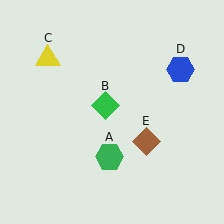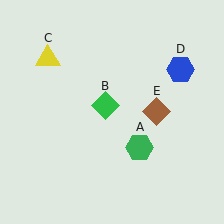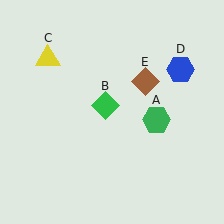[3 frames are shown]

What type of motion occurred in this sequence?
The green hexagon (object A), brown diamond (object E) rotated counterclockwise around the center of the scene.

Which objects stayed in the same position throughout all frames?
Green diamond (object B) and yellow triangle (object C) and blue hexagon (object D) remained stationary.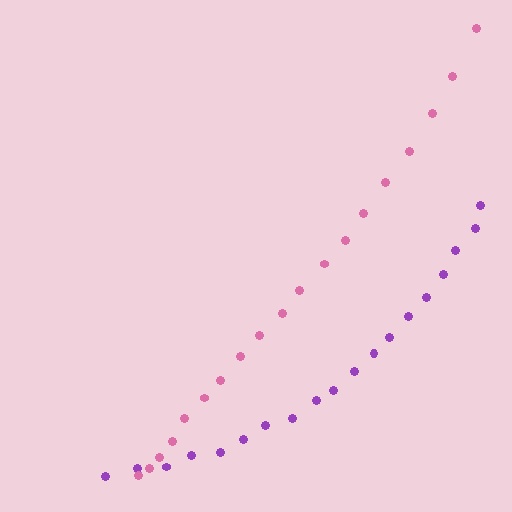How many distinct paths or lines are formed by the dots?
There are 2 distinct paths.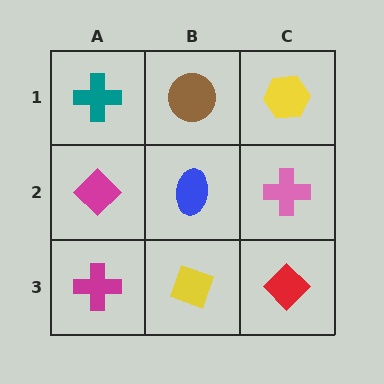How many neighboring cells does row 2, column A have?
3.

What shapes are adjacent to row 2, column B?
A brown circle (row 1, column B), a yellow diamond (row 3, column B), a magenta diamond (row 2, column A), a pink cross (row 2, column C).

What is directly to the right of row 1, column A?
A brown circle.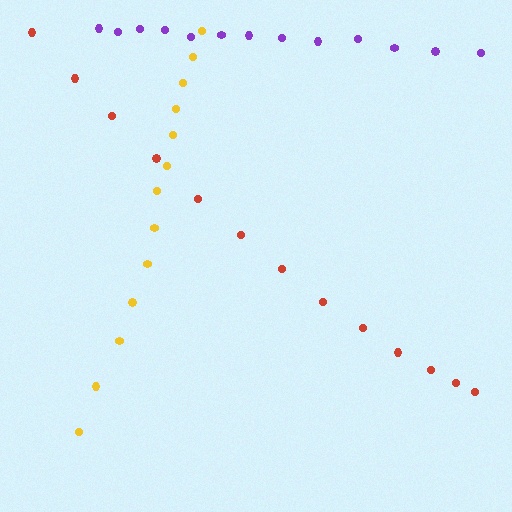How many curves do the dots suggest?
There are 3 distinct paths.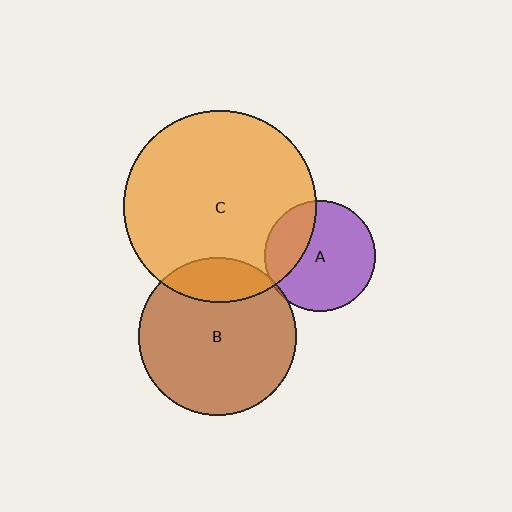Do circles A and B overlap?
Yes.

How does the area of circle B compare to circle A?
Approximately 2.0 times.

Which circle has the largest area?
Circle C (orange).